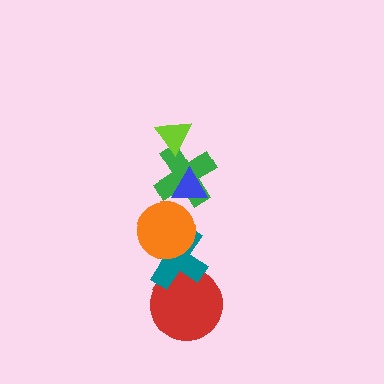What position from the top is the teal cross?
The teal cross is 5th from the top.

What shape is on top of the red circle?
The teal cross is on top of the red circle.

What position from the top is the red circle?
The red circle is 6th from the top.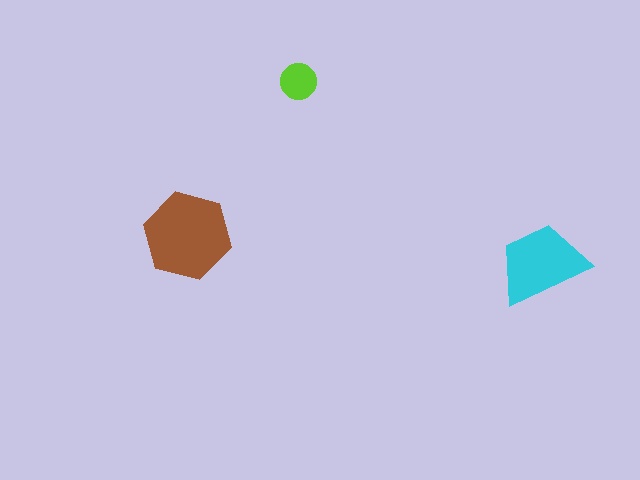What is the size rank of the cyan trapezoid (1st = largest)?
2nd.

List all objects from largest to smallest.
The brown hexagon, the cyan trapezoid, the lime circle.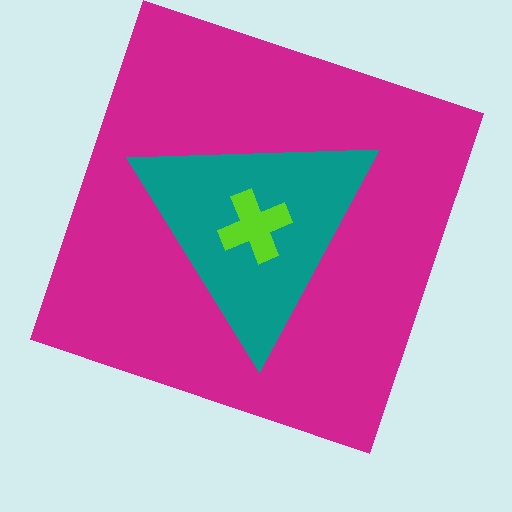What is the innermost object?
The lime cross.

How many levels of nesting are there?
3.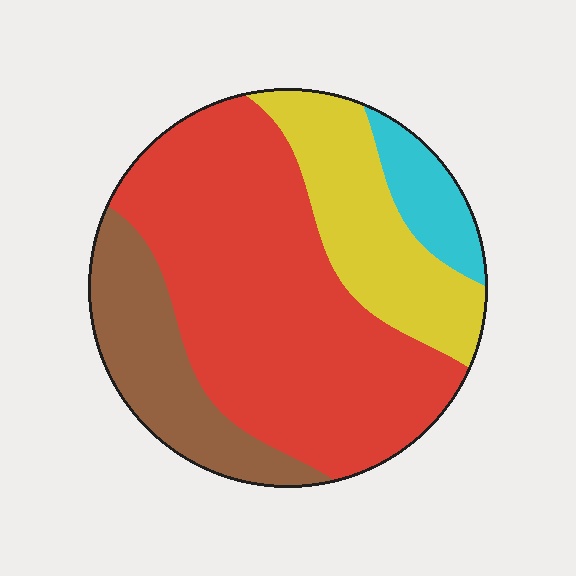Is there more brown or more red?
Red.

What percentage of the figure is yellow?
Yellow takes up about one fifth (1/5) of the figure.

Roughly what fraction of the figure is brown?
Brown takes up about one sixth (1/6) of the figure.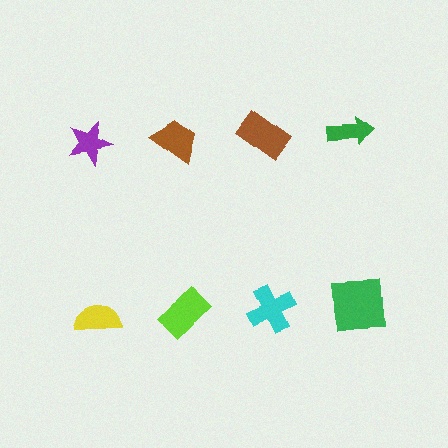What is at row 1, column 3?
A brown rectangle.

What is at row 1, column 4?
A green arrow.